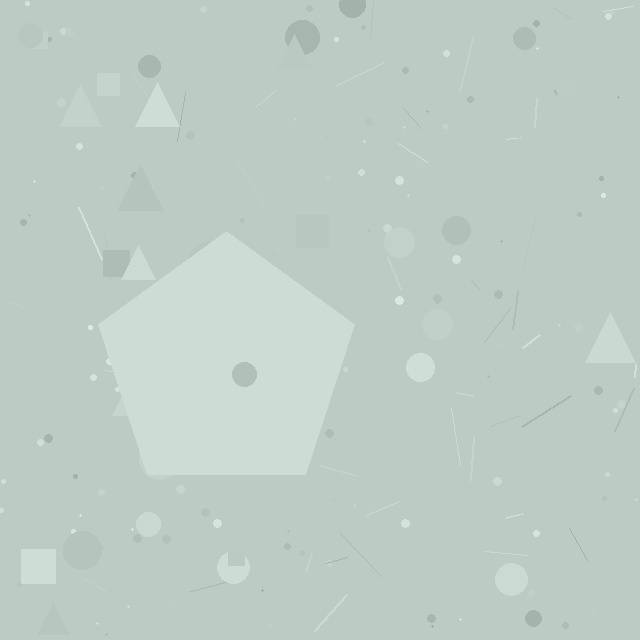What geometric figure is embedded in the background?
A pentagon is embedded in the background.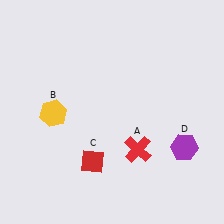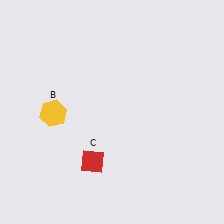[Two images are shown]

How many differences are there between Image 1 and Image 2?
There are 2 differences between the two images.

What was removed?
The purple hexagon (D), the red cross (A) were removed in Image 2.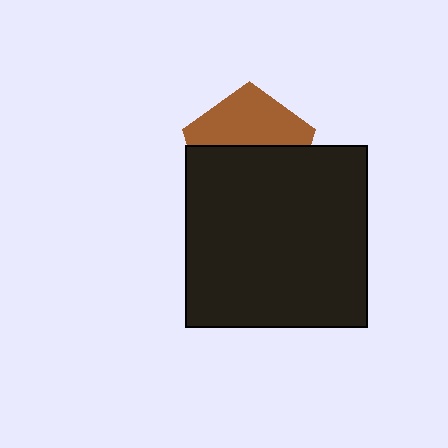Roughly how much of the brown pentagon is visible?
A small part of it is visible (roughly 44%).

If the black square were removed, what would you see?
You would see the complete brown pentagon.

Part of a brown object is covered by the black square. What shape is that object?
It is a pentagon.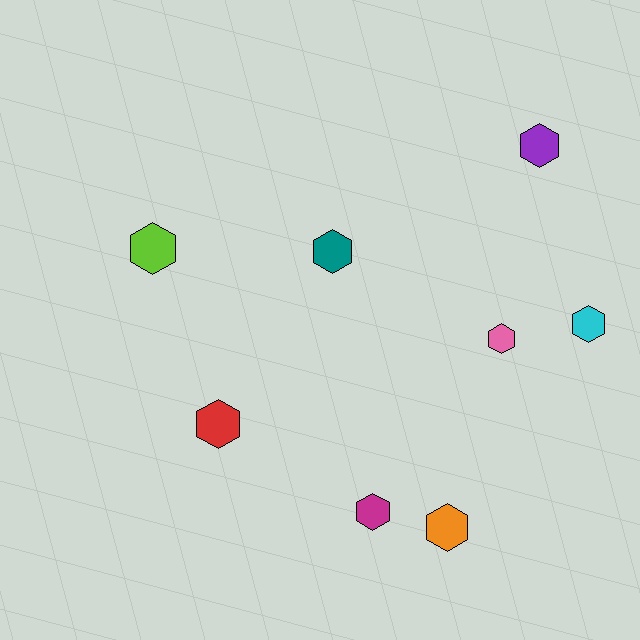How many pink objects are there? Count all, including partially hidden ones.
There is 1 pink object.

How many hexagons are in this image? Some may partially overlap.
There are 8 hexagons.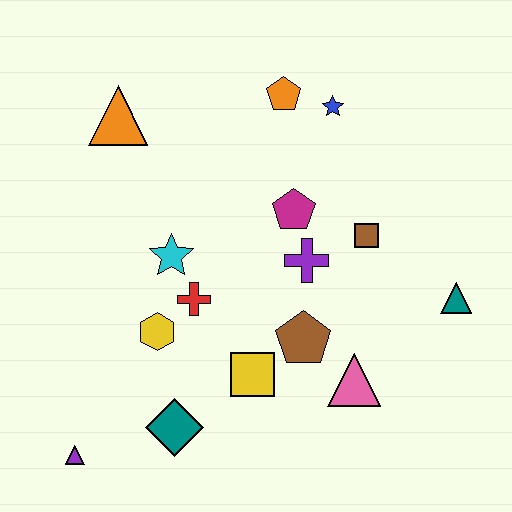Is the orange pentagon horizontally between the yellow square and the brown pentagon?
Yes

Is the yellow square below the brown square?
Yes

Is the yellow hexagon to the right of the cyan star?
No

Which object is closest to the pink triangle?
The brown pentagon is closest to the pink triangle.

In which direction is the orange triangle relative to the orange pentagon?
The orange triangle is to the left of the orange pentagon.